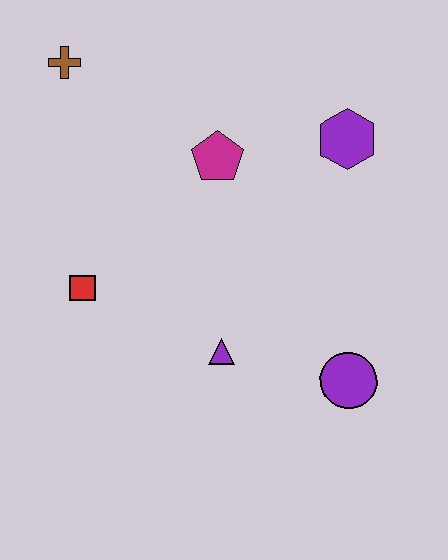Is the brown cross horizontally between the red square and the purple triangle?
No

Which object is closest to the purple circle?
The purple triangle is closest to the purple circle.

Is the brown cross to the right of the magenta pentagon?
No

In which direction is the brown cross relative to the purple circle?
The brown cross is above the purple circle.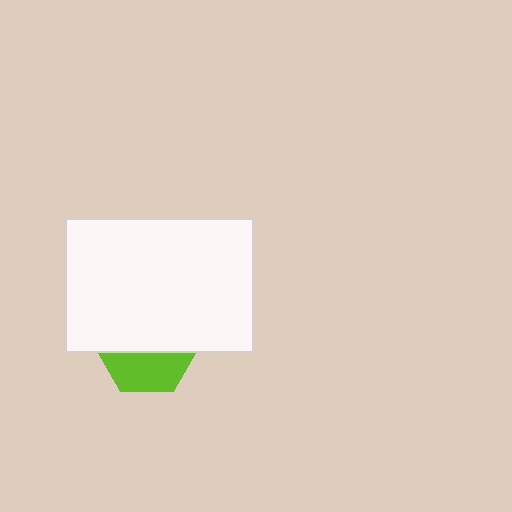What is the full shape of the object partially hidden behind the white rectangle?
The partially hidden object is a lime hexagon.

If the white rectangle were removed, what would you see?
You would see the complete lime hexagon.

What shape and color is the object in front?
The object in front is a white rectangle.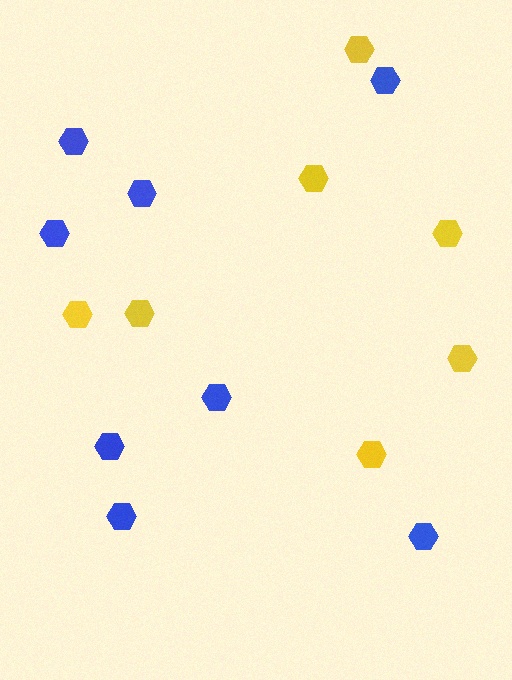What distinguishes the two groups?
There are 2 groups: one group of yellow hexagons (7) and one group of blue hexagons (8).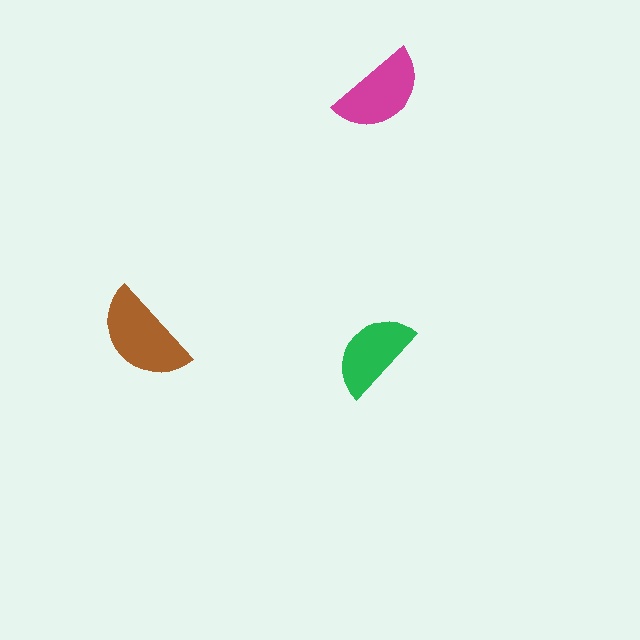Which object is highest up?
The magenta semicircle is topmost.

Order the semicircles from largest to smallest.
the brown one, the magenta one, the green one.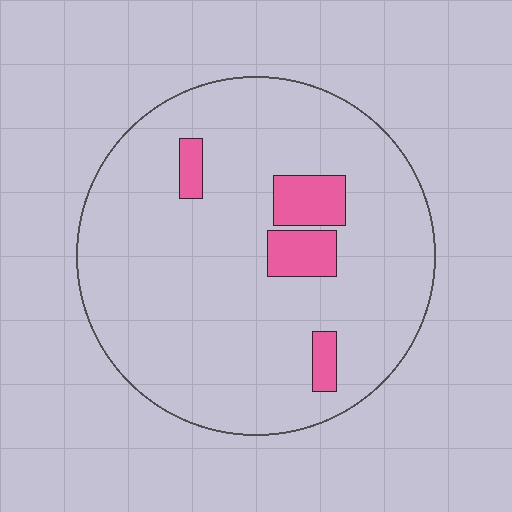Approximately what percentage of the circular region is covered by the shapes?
Approximately 10%.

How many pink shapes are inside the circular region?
4.